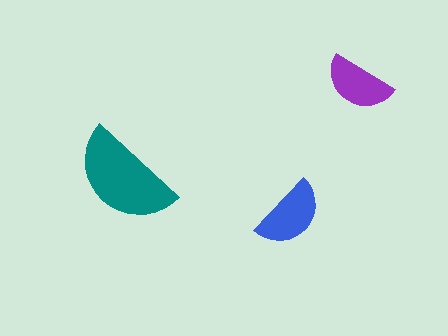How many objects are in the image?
There are 3 objects in the image.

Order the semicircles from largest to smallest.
the teal one, the blue one, the purple one.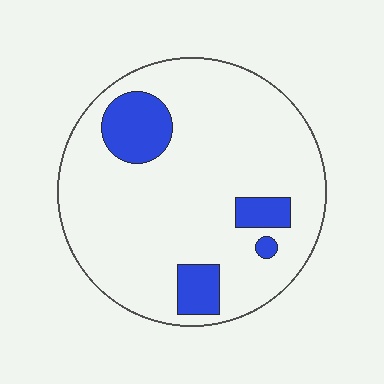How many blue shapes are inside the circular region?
4.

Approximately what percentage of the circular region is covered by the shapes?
Approximately 15%.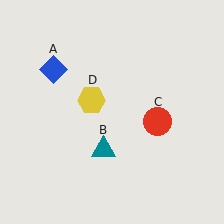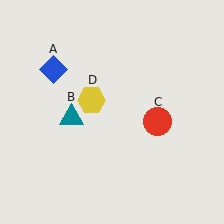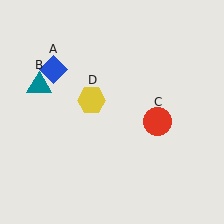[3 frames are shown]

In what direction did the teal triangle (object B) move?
The teal triangle (object B) moved up and to the left.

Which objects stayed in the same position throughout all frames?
Blue diamond (object A) and red circle (object C) and yellow hexagon (object D) remained stationary.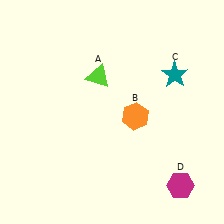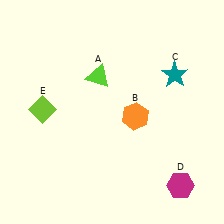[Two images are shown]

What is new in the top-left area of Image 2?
A lime diamond (E) was added in the top-left area of Image 2.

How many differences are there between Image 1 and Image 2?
There is 1 difference between the two images.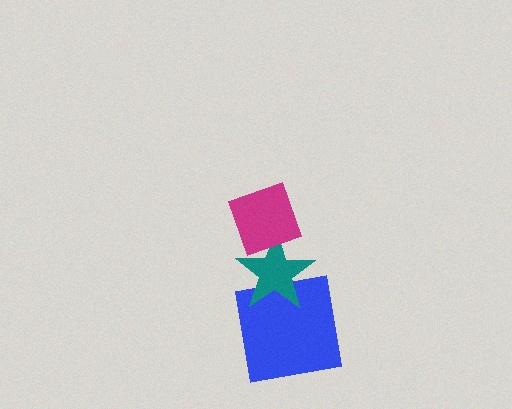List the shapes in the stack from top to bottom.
From top to bottom: the magenta diamond, the teal star, the blue square.